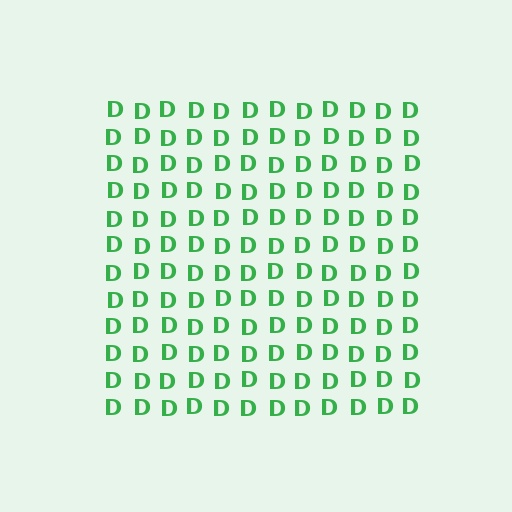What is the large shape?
The large shape is a square.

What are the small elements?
The small elements are letter D's.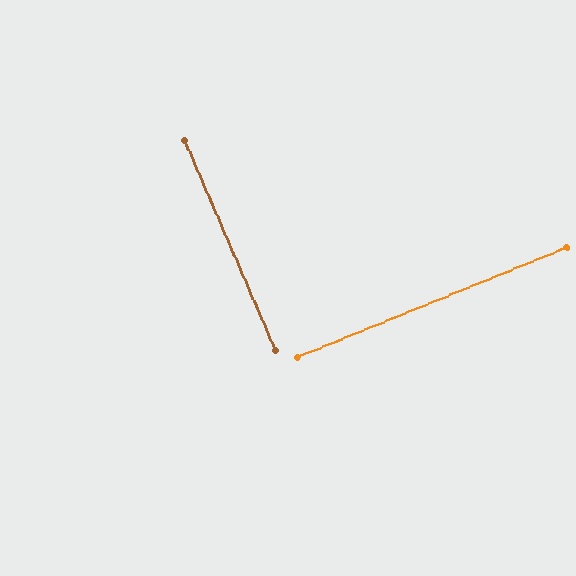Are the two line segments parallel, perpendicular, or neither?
Perpendicular — they meet at approximately 89°.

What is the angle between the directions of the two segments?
Approximately 89 degrees.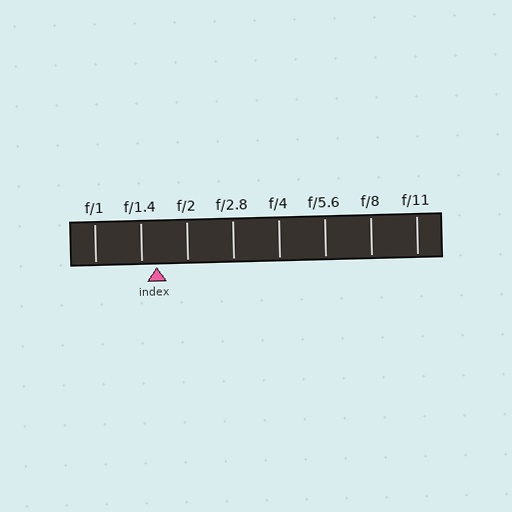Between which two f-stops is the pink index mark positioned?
The index mark is between f/1.4 and f/2.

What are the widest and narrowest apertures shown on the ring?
The widest aperture shown is f/1 and the narrowest is f/11.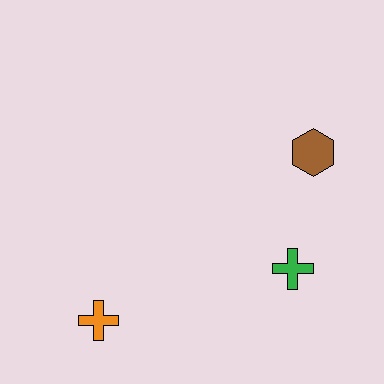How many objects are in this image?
There are 3 objects.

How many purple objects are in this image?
There are no purple objects.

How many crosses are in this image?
There are 2 crosses.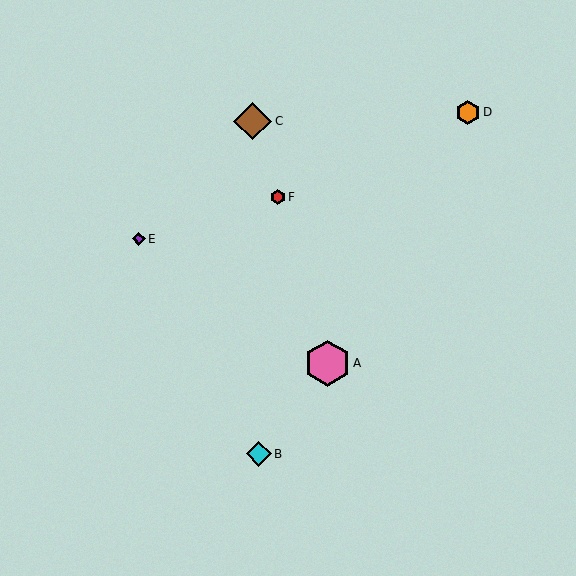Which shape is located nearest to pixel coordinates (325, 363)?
The pink hexagon (labeled A) at (327, 363) is nearest to that location.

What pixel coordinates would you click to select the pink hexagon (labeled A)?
Click at (327, 363) to select the pink hexagon A.